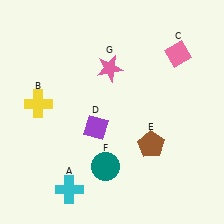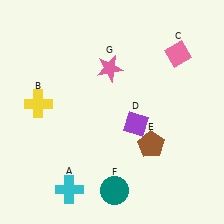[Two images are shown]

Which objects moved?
The objects that moved are: the purple diamond (D), the teal circle (F).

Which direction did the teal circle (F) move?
The teal circle (F) moved down.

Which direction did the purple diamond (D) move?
The purple diamond (D) moved right.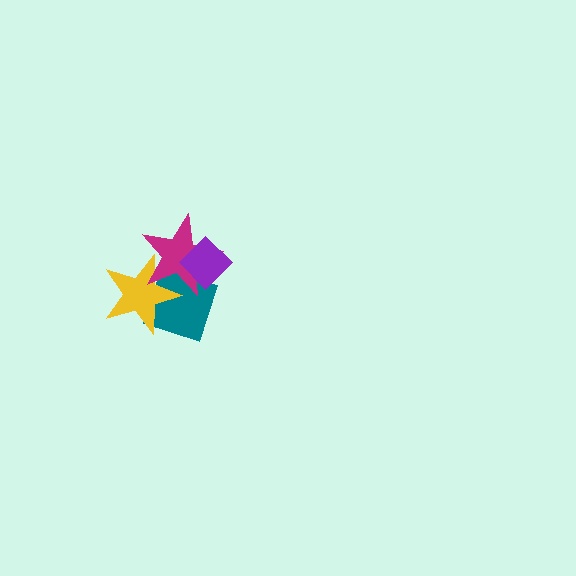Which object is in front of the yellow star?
The magenta star is in front of the yellow star.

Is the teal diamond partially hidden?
Yes, it is partially covered by another shape.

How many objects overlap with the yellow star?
2 objects overlap with the yellow star.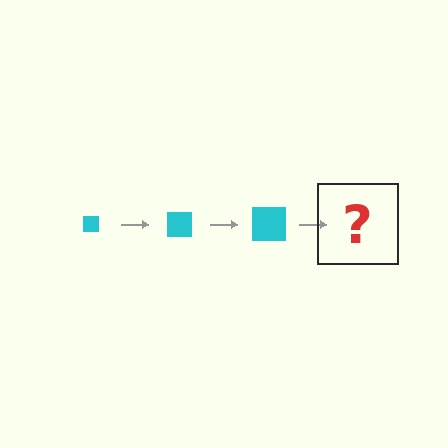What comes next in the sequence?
The next element should be a cyan square, larger than the previous one.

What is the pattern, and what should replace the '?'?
The pattern is that the square gets progressively larger each step. The '?' should be a cyan square, larger than the previous one.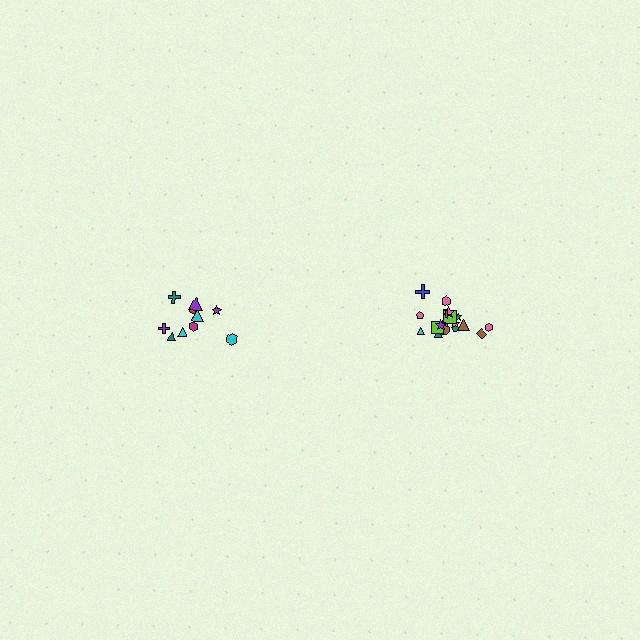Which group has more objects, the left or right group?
The right group.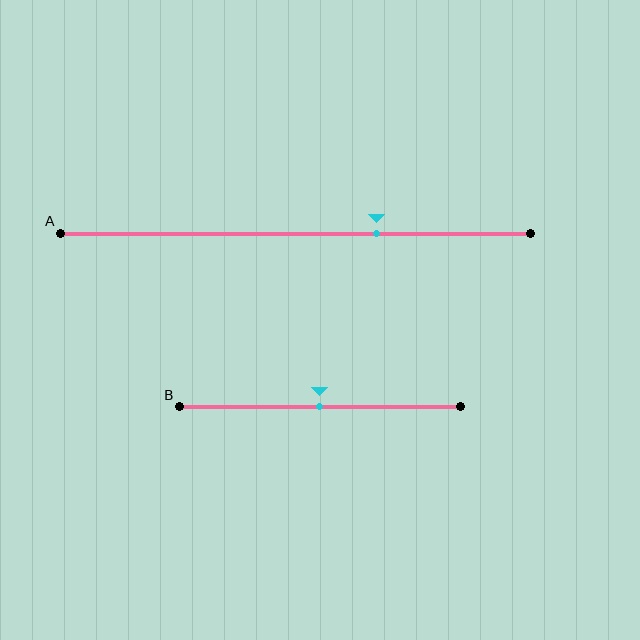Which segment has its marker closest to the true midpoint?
Segment B has its marker closest to the true midpoint.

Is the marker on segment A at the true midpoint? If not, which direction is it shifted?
No, the marker on segment A is shifted to the right by about 17% of the segment length.